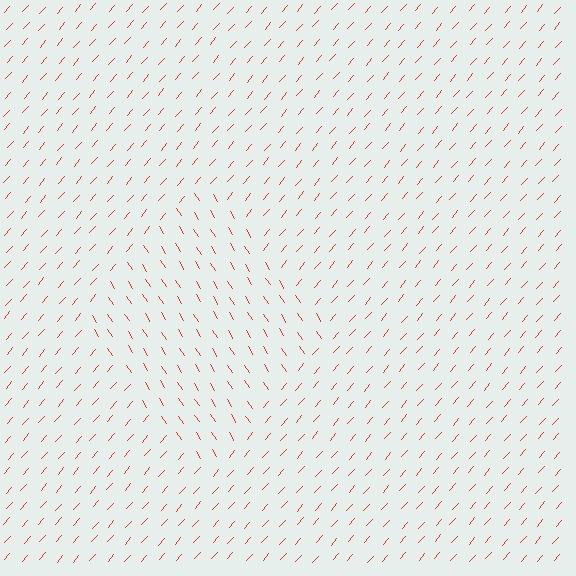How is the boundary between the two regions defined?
The boundary is defined purely by a change in line orientation (approximately 73 degrees difference). All lines are the same color and thickness.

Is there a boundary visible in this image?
Yes, there is a texture boundary formed by a change in line orientation.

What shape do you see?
I see a diamond.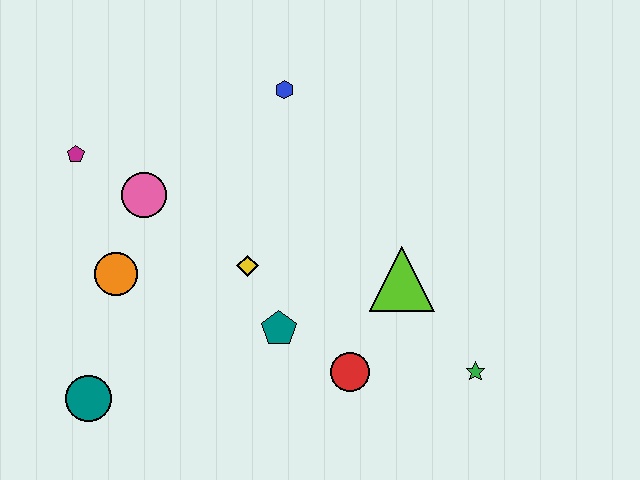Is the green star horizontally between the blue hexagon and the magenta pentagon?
No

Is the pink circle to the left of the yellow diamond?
Yes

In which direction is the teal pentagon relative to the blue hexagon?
The teal pentagon is below the blue hexagon.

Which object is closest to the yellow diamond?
The teal pentagon is closest to the yellow diamond.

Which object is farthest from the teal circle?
The green star is farthest from the teal circle.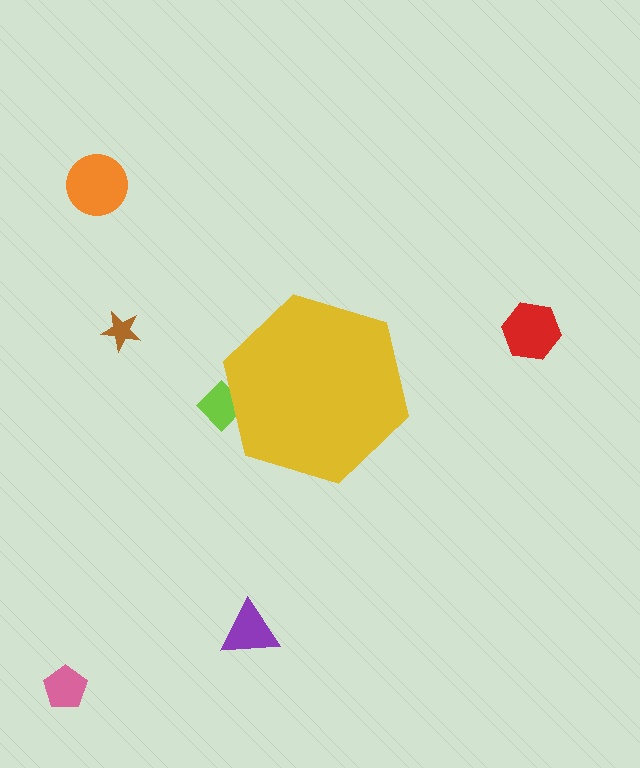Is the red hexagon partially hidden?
No, the red hexagon is fully visible.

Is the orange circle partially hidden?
No, the orange circle is fully visible.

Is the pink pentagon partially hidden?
No, the pink pentagon is fully visible.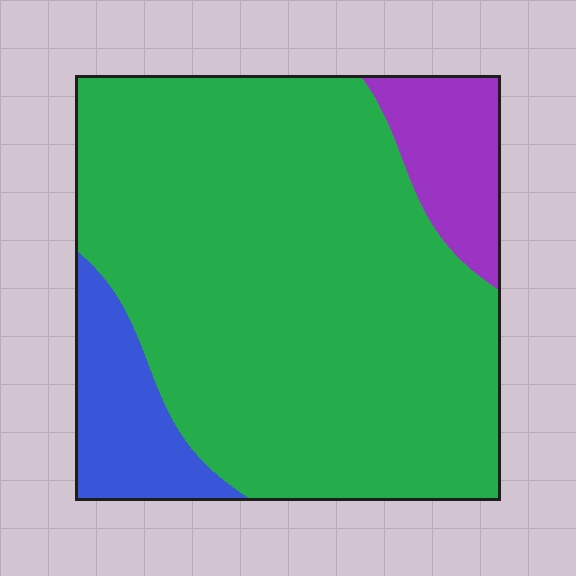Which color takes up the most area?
Green, at roughly 80%.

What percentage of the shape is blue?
Blue covers about 10% of the shape.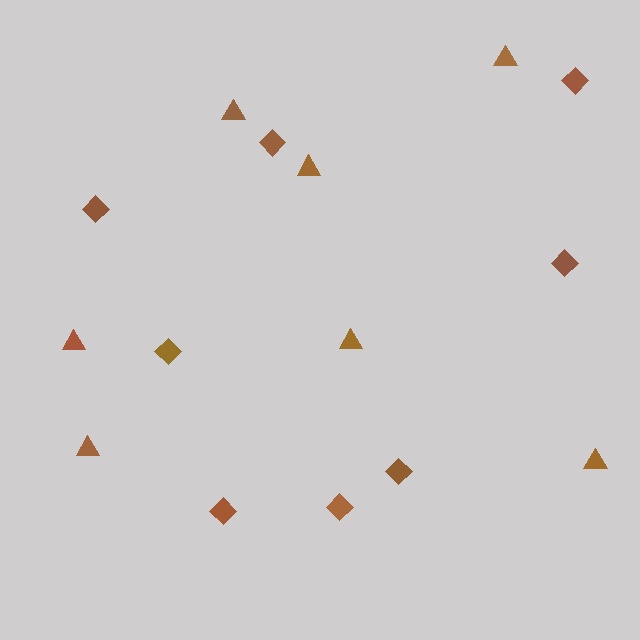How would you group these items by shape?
There are 2 groups: one group of diamonds (8) and one group of triangles (7).